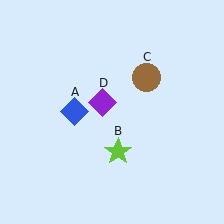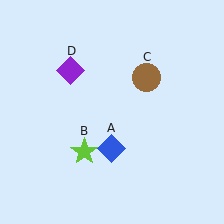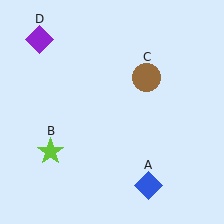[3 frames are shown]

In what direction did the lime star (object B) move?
The lime star (object B) moved left.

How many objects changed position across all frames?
3 objects changed position: blue diamond (object A), lime star (object B), purple diamond (object D).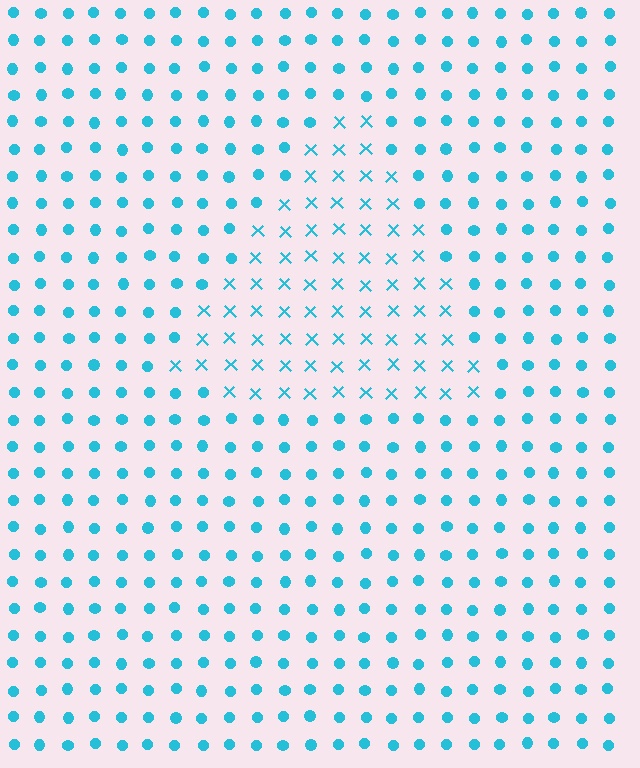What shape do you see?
I see a triangle.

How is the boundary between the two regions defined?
The boundary is defined by a change in element shape: X marks inside vs. circles outside. All elements share the same color and spacing.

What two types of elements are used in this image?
The image uses X marks inside the triangle region and circles outside it.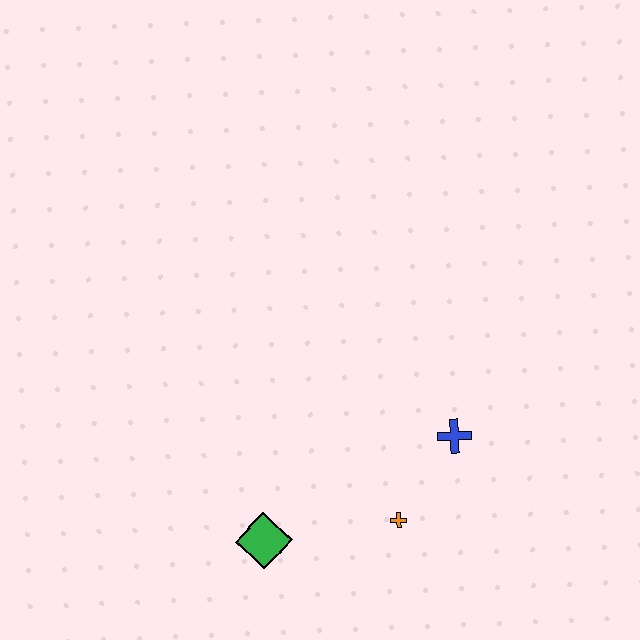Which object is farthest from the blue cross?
The green diamond is farthest from the blue cross.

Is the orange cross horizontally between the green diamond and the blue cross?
Yes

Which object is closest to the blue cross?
The orange cross is closest to the blue cross.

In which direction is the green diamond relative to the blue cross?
The green diamond is to the left of the blue cross.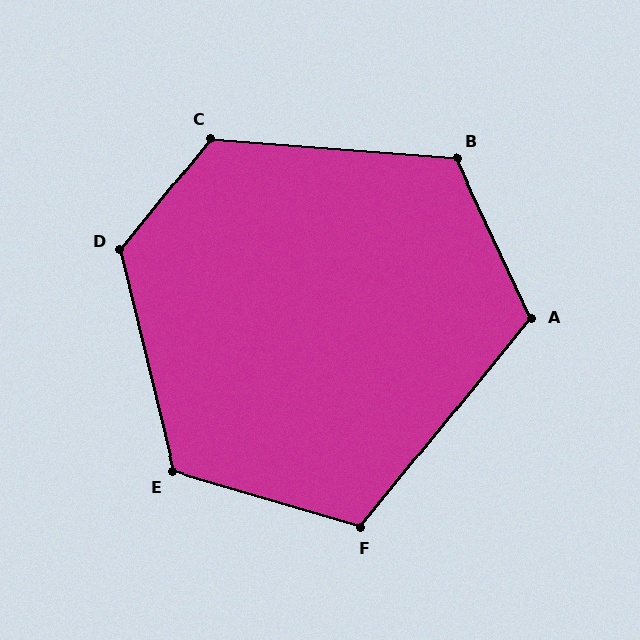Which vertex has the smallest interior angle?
F, at approximately 113 degrees.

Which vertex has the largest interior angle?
D, at approximately 128 degrees.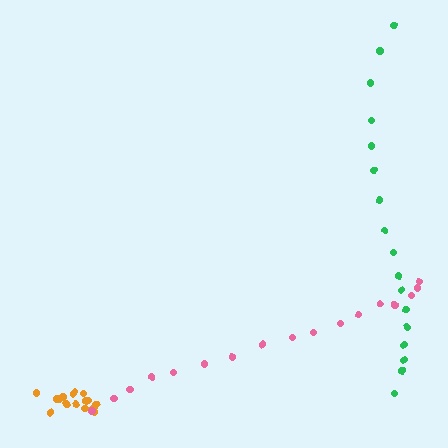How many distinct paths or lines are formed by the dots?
There are 3 distinct paths.